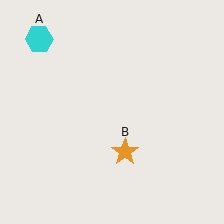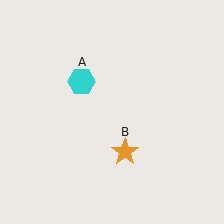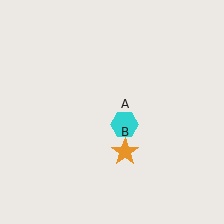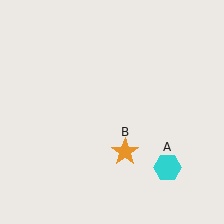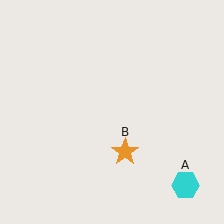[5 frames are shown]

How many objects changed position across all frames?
1 object changed position: cyan hexagon (object A).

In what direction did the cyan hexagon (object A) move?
The cyan hexagon (object A) moved down and to the right.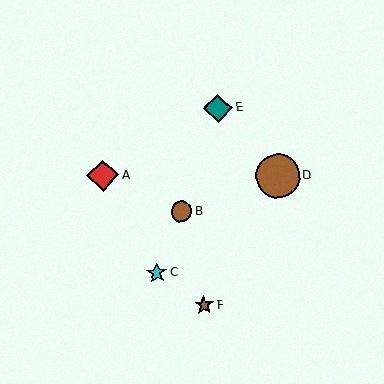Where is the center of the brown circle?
The center of the brown circle is at (278, 176).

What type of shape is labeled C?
Shape C is a cyan star.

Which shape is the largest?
The brown circle (labeled D) is the largest.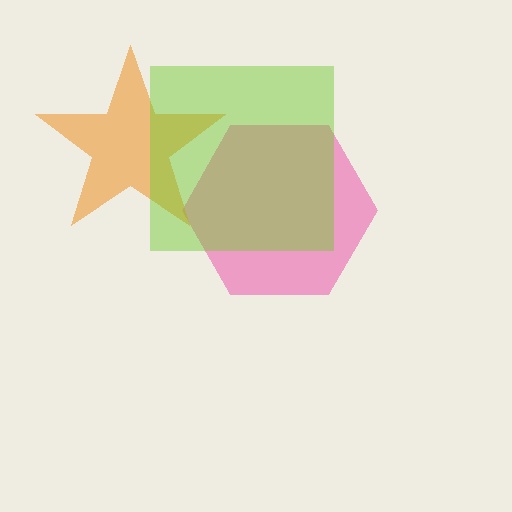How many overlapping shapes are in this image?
There are 3 overlapping shapes in the image.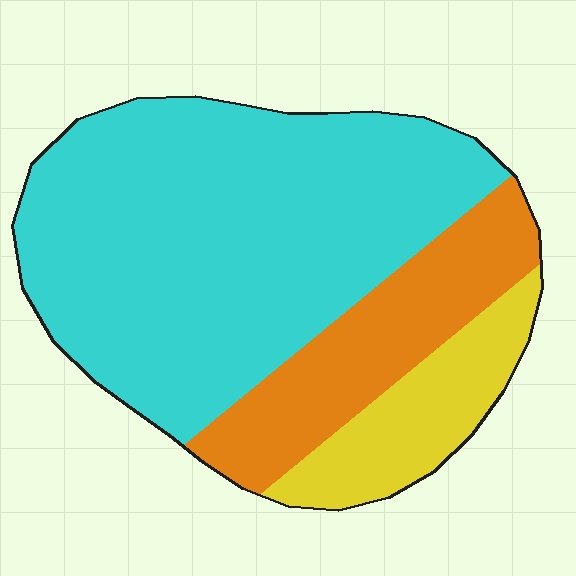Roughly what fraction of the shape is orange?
Orange covers 21% of the shape.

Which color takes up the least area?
Yellow, at roughly 15%.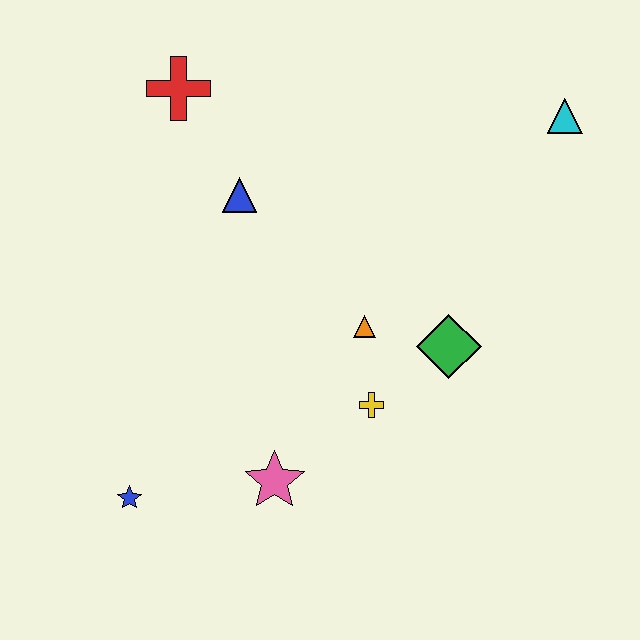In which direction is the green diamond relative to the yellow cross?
The green diamond is to the right of the yellow cross.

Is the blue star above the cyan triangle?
No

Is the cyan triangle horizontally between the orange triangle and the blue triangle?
No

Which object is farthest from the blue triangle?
The cyan triangle is farthest from the blue triangle.